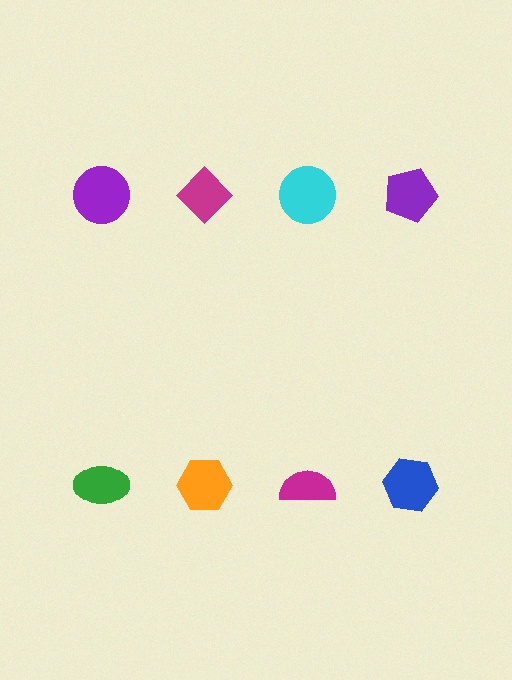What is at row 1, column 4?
A purple pentagon.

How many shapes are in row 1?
4 shapes.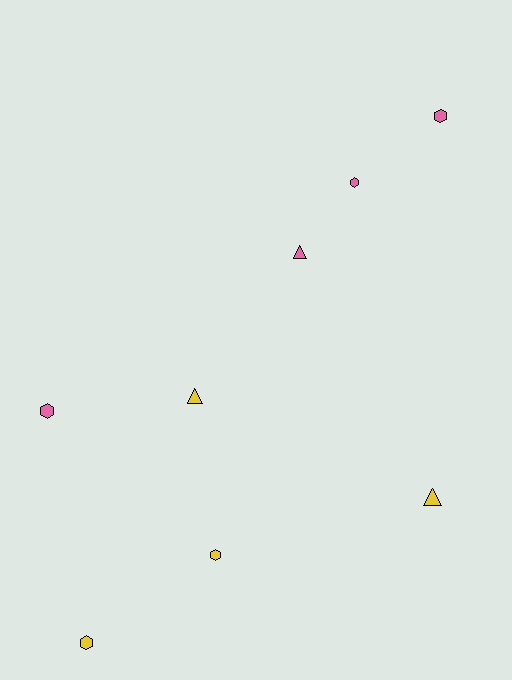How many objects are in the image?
There are 8 objects.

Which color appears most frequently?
Yellow, with 4 objects.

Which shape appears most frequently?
Hexagon, with 5 objects.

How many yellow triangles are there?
There are 2 yellow triangles.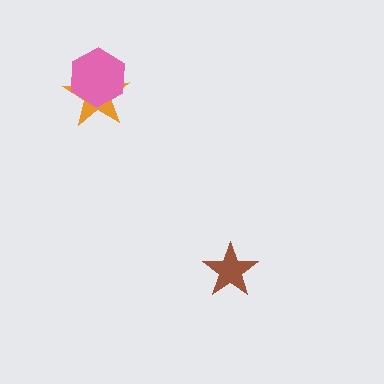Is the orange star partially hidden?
Yes, it is partially covered by another shape.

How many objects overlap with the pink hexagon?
1 object overlaps with the pink hexagon.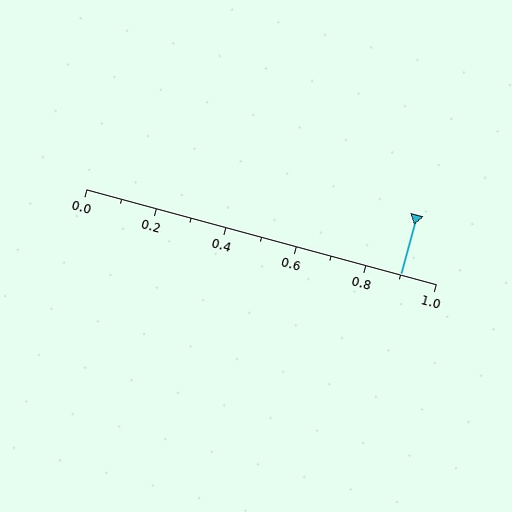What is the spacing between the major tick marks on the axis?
The major ticks are spaced 0.2 apart.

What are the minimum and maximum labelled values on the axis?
The axis runs from 0.0 to 1.0.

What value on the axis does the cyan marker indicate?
The marker indicates approximately 0.9.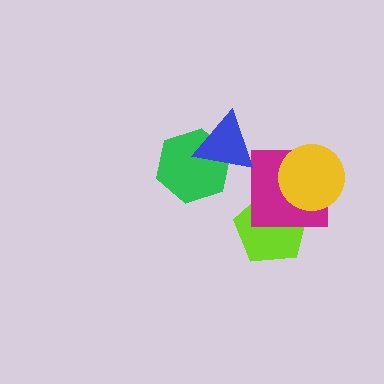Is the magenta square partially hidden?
Yes, it is partially covered by another shape.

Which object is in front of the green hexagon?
The blue triangle is in front of the green hexagon.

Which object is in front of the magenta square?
The yellow circle is in front of the magenta square.